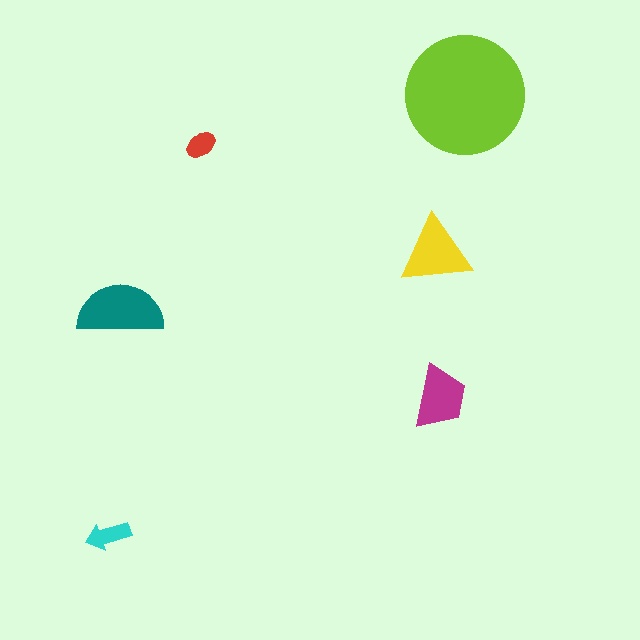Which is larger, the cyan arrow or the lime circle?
The lime circle.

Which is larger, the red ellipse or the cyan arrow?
The cyan arrow.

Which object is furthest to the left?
The cyan arrow is leftmost.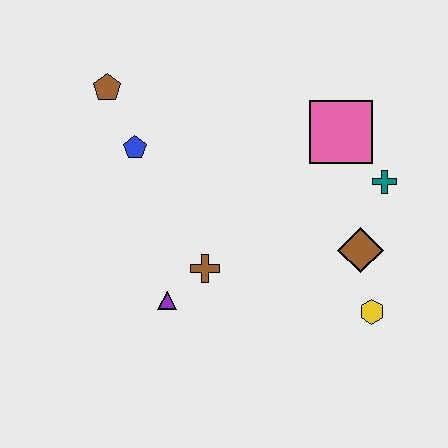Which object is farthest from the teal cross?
The brown pentagon is farthest from the teal cross.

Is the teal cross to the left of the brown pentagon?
No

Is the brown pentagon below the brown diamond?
No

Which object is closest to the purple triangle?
The brown cross is closest to the purple triangle.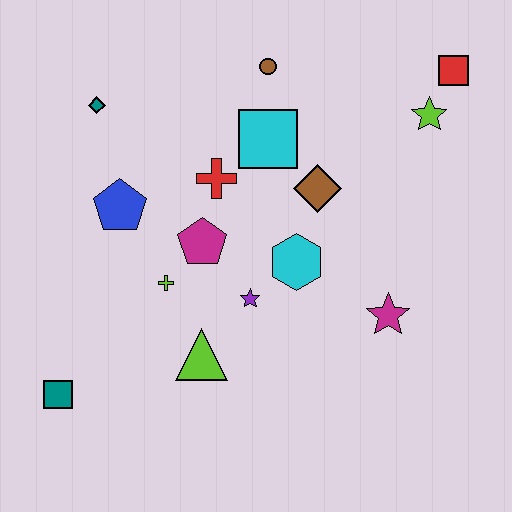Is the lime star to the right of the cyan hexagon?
Yes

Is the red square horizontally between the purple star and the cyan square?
No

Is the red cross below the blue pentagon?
No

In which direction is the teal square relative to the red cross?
The teal square is below the red cross.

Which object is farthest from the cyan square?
The teal square is farthest from the cyan square.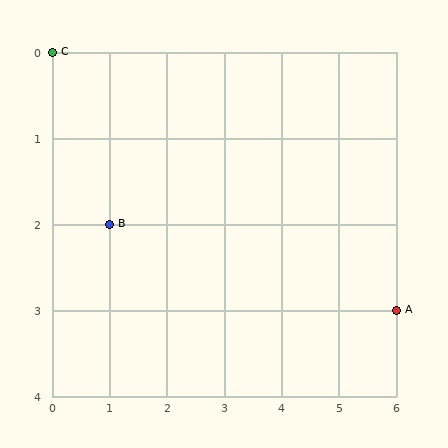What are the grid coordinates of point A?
Point A is at grid coordinates (6, 3).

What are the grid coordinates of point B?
Point B is at grid coordinates (1, 2).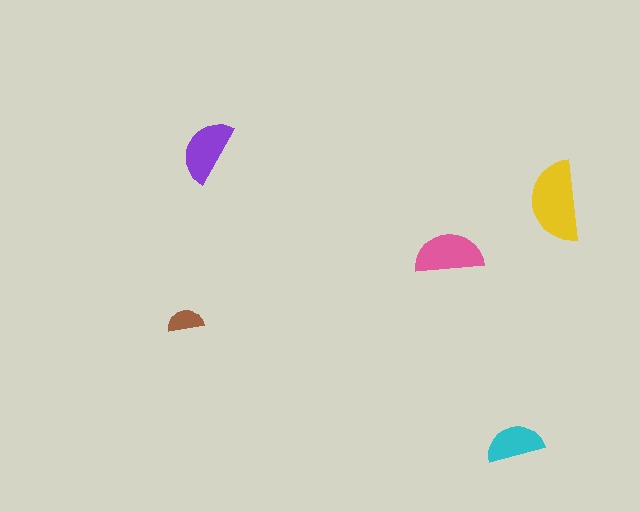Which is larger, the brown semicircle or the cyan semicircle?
The cyan one.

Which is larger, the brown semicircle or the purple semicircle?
The purple one.